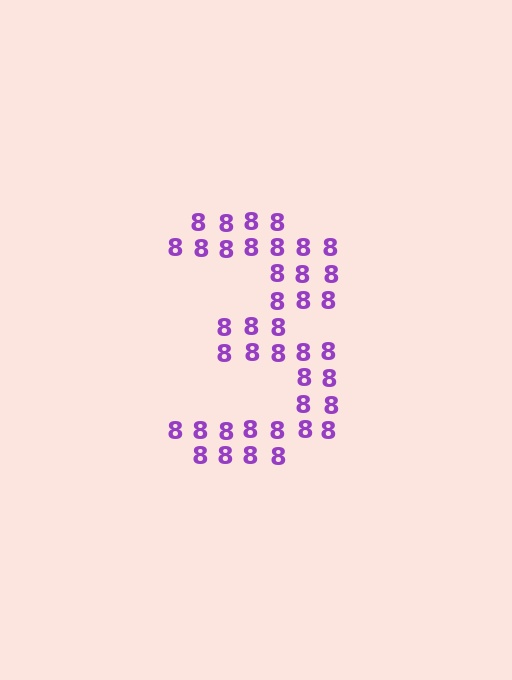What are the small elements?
The small elements are digit 8's.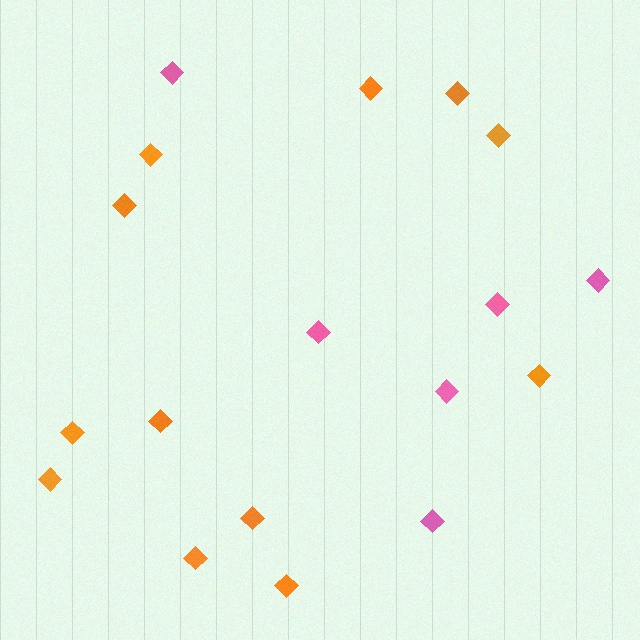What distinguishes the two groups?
There are 2 groups: one group of orange diamonds (12) and one group of pink diamonds (6).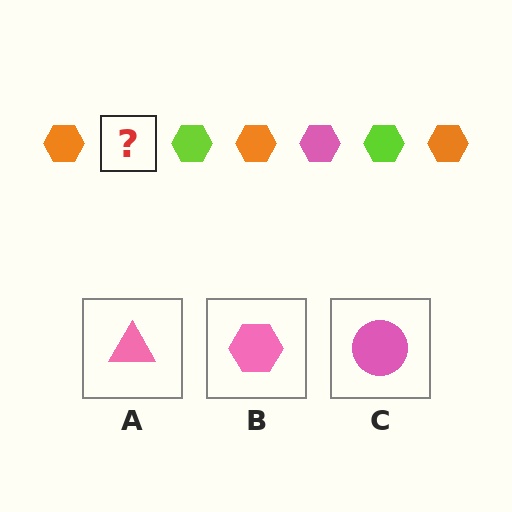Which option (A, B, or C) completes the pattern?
B.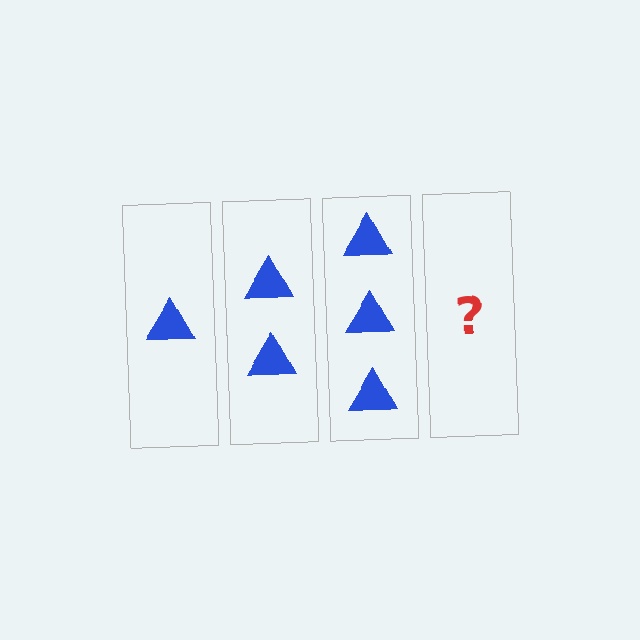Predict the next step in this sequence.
The next step is 4 triangles.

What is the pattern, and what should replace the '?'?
The pattern is that each step adds one more triangle. The '?' should be 4 triangles.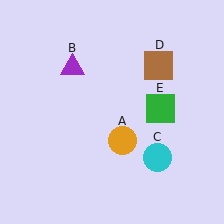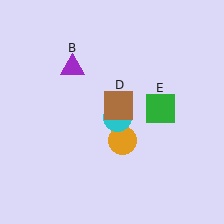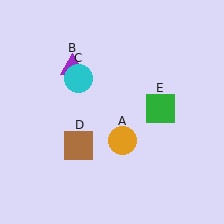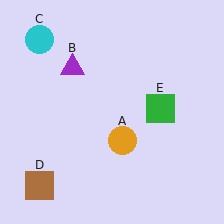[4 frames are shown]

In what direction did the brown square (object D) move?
The brown square (object D) moved down and to the left.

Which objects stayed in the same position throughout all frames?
Orange circle (object A) and purple triangle (object B) and green square (object E) remained stationary.